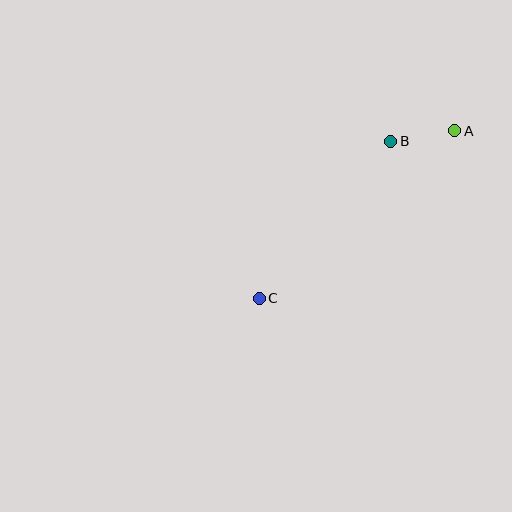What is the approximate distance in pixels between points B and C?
The distance between B and C is approximately 205 pixels.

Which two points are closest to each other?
Points A and B are closest to each other.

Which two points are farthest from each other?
Points A and C are farthest from each other.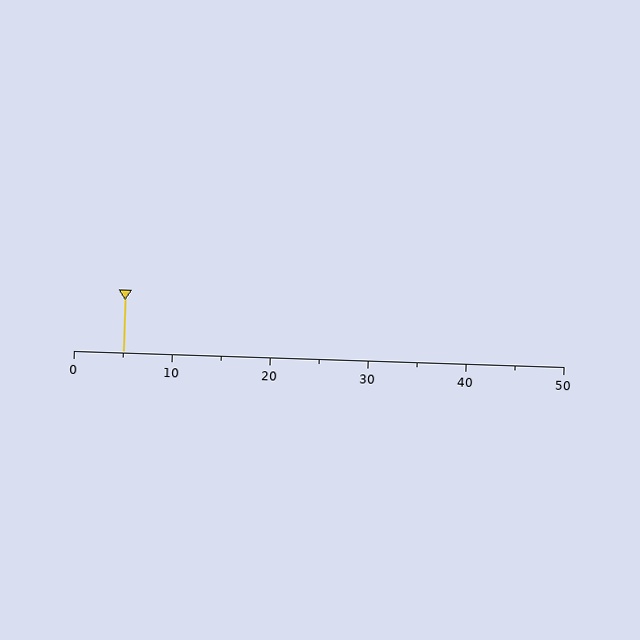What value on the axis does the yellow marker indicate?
The marker indicates approximately 5.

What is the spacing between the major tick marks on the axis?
The major ticks are spaced 10 apart.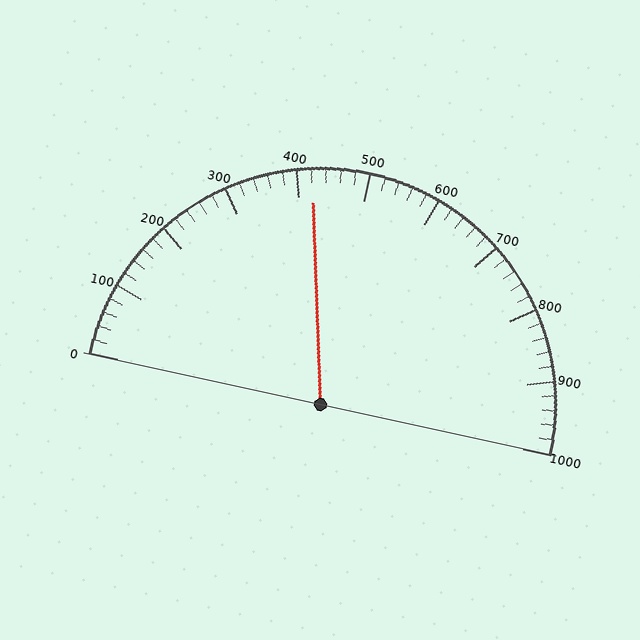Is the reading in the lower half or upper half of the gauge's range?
The reading is in the lower half of the range (0 to 1000).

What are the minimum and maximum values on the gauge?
The gauge ranges from 0 to 1000.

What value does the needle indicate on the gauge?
The needle indicates approximately 420.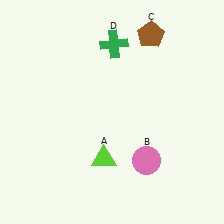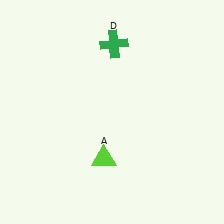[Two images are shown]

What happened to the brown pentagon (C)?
The brown pentagon (C) was removed in Image 2. It was in the top-right area of Image 1.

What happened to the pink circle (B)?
The pink circle (B) was removed in Image 2. It was in the bottom-right area of Image 1.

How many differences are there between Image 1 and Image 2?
There are 2 differences between the two images.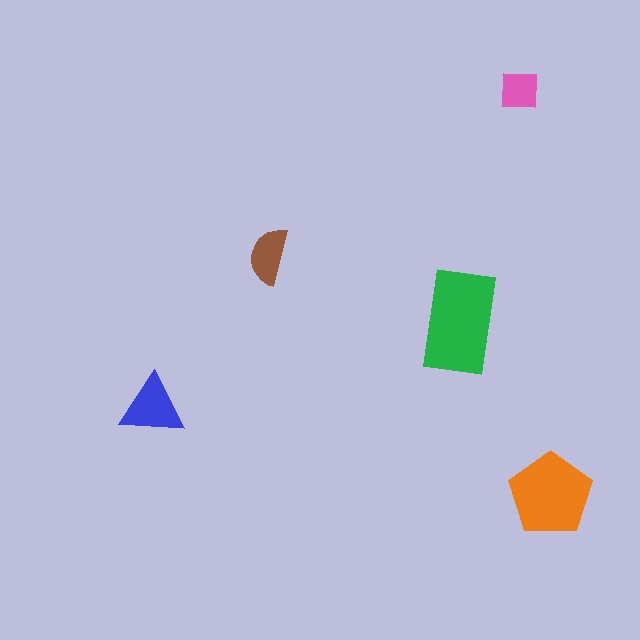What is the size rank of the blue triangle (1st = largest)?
3rd.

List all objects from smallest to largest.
The pink square, the brown semicircle, the blue triangle, the orange pentagon, the green rectangle.